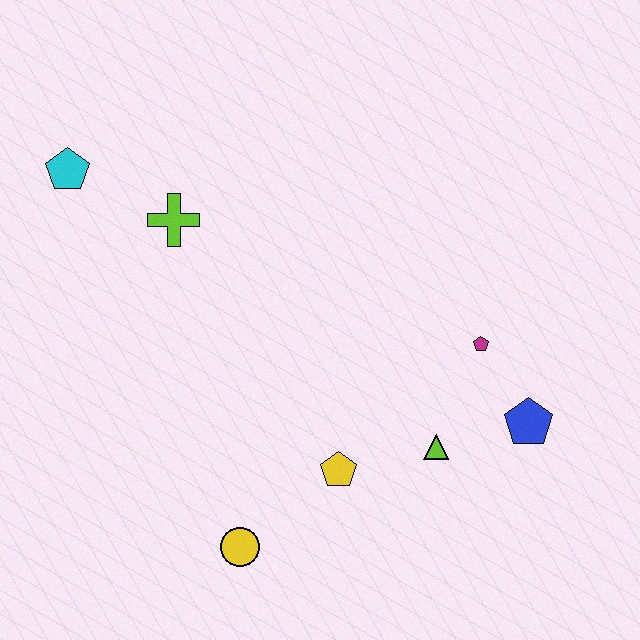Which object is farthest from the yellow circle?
The cyan pentagon is farthest from the yellow circle.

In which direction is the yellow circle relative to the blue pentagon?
The yellow circle is to the left of the blue pentagon.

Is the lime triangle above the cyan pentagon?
No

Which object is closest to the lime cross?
The cyan pentagon is closest to the lime cross.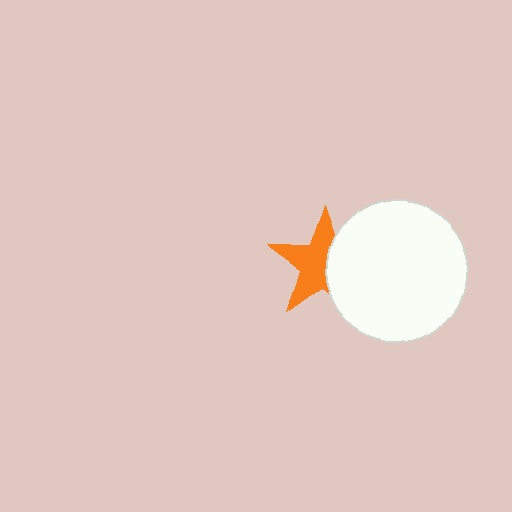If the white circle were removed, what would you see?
You would see the complete orange star.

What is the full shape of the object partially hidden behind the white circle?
The partially hidden object is an orange star.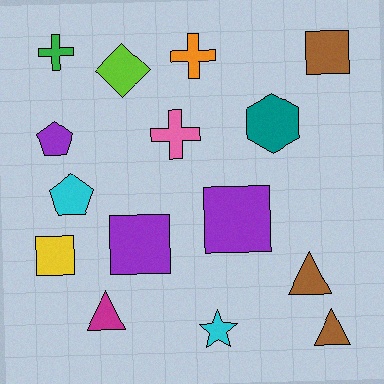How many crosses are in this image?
There are 3 crosses.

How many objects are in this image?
There are 15 objects.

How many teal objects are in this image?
There is 1 teal object.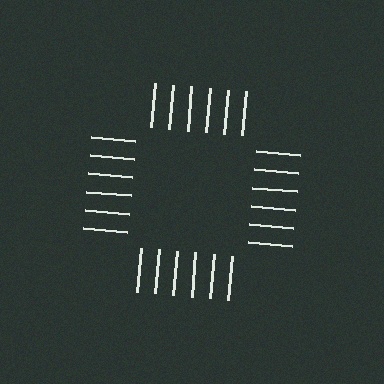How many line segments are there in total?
24 — 6 along each of the 4 edges.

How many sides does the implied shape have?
4 sides — the line-ends trace a square.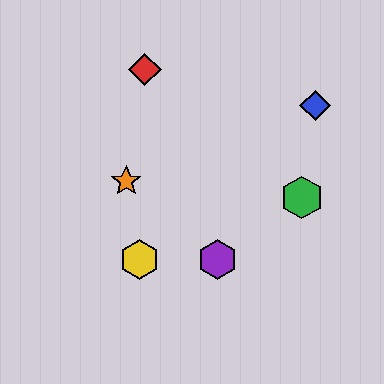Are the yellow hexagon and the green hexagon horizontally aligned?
No, the yellow hexagon is at y≈260 and the green hexagon is at y≈197.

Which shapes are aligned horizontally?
The yellow hexagon, the purple hexagon are aligned horizontally.